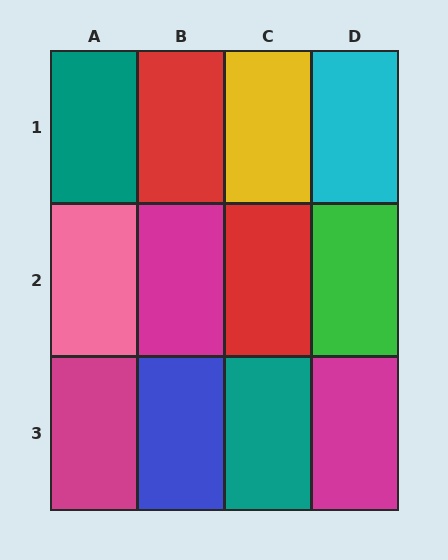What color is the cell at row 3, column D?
Magenta.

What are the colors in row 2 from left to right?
Pink, magenta, red, green.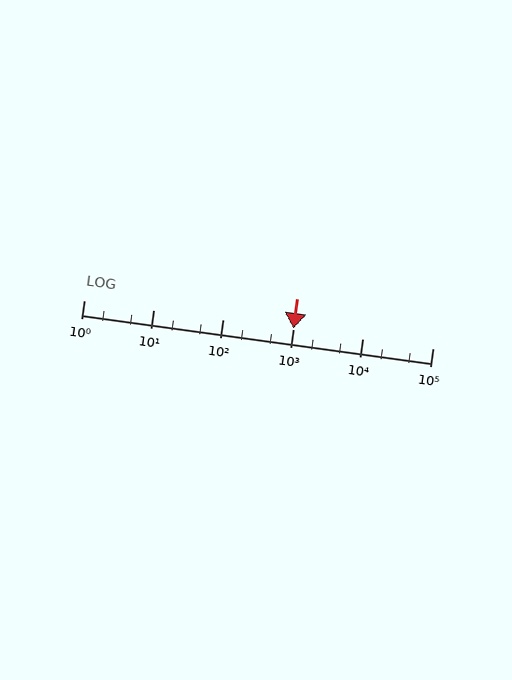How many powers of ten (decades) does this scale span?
The scale spans 5 decades, from 1 to 100000.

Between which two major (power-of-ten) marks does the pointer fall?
The pointer is between 1000 and 10000.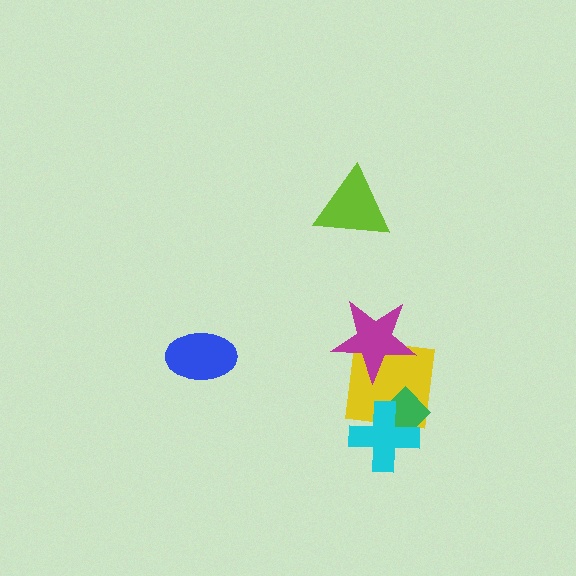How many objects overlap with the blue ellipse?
0 objects overlap with the blue ellipse.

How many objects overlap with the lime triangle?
0 objects overlap with the lime triangle.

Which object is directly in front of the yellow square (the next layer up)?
The green diamond is directly in front of the yellow square.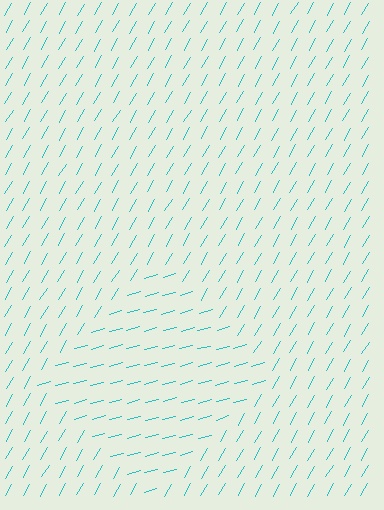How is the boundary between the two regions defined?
The boundary is defined purely by a change in line orientation (approximately 45 degrees difference). All lines are the same color and thickness.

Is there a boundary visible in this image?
Yes, there is a texture boundary formed by a change in line orientation.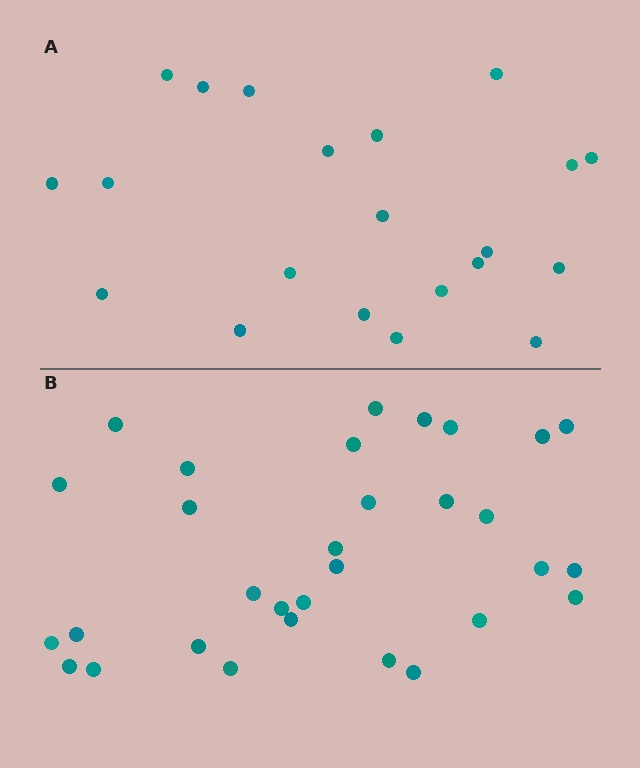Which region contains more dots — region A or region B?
Region B (the bottom region) has more dots.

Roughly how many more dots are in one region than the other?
Region B has roughly 10 or so more dots than region A.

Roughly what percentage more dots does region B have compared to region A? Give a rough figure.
About 50% more.